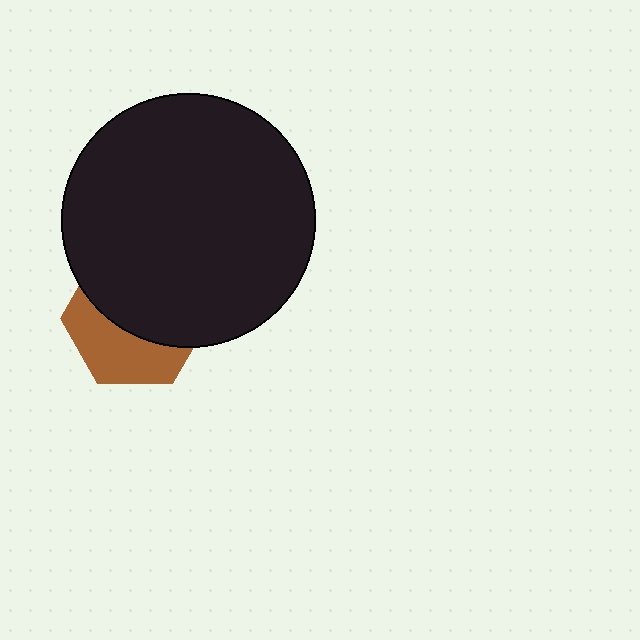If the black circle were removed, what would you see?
You would see the complete brown hexagon.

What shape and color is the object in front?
The object in front is a black circle.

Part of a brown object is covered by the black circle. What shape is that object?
It is a hexagon.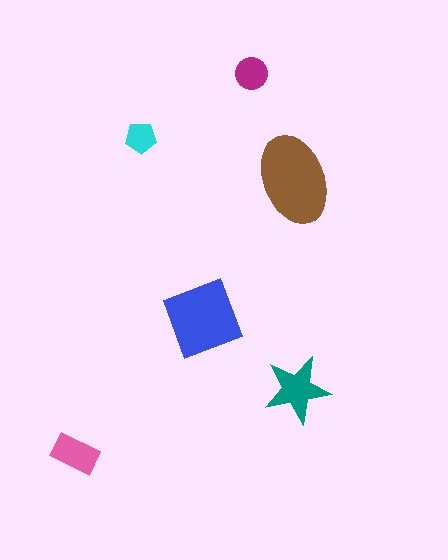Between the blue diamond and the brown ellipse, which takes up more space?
The brown ellipse.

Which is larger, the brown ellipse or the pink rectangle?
The brown ellipse.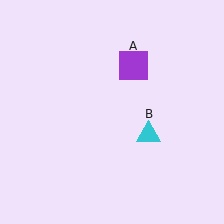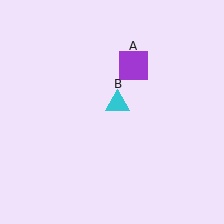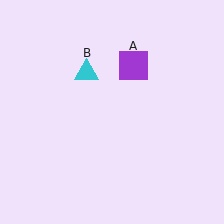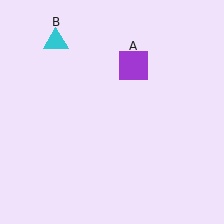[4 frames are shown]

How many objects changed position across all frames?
1 object changed position: cyan triangle (object B).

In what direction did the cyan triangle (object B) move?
The cyan triangle (object B) moved up and to the left.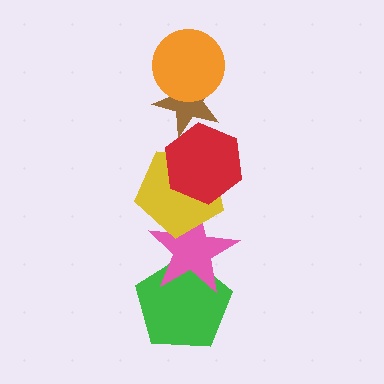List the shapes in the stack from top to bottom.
From top to bottom: the orange circle, the brown star, the red hexagon, the yellow pentagon, the pink star, the green pentagon.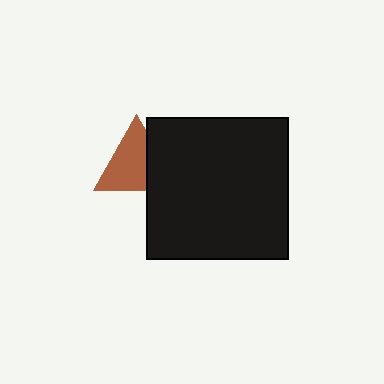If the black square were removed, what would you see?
You would see the complete brown triangle.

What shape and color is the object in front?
The object in front is a black square.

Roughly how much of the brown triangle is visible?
Most of it is visible (roughly 68%).